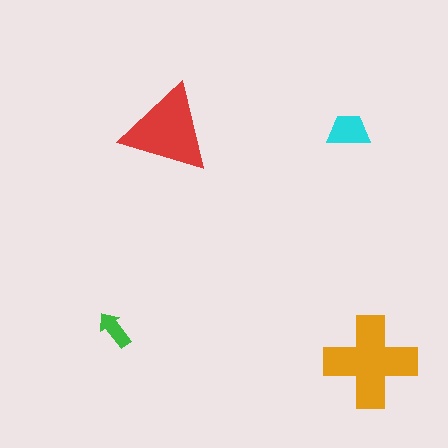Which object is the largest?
The orange cross.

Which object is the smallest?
The green arrow.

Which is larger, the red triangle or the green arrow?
The red triangle.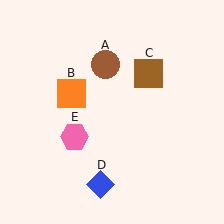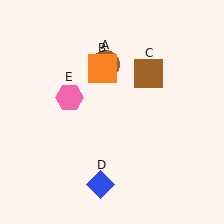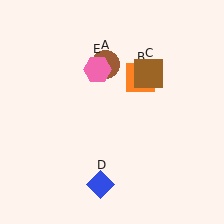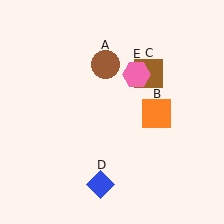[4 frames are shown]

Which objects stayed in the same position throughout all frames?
Brown circle (object A) and brown square (object C) and blue diamond (object D) remained stationary.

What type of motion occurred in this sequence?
The orange square (object B), pink hexagon (object E) rotated clockwise around the center of the scene.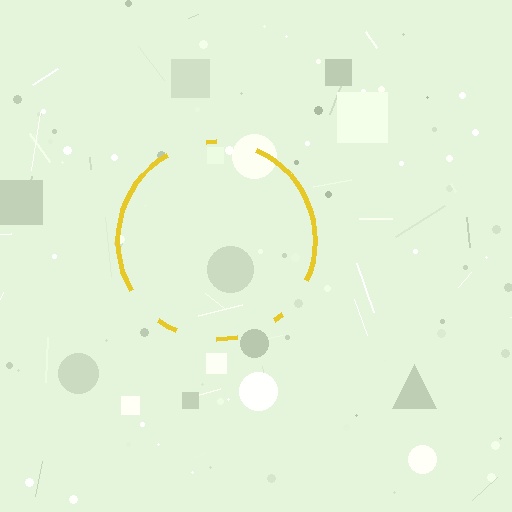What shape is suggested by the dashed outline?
The dashed outline suggests a circle.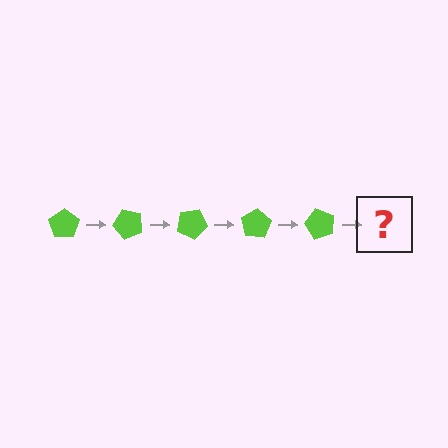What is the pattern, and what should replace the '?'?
The pattern is that the pentagon rotates 50 degrees each step. The '?' should be a lime pentagon rotated 250 degrees.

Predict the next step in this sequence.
The next step is a lime pentagon rotated 250 degrees.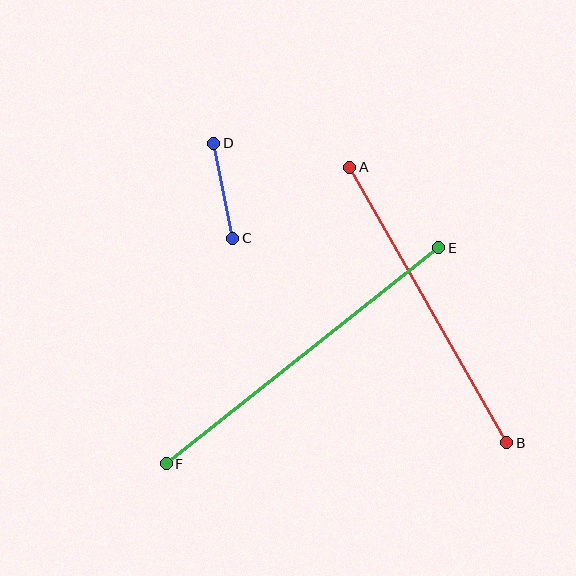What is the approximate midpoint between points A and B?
The midpoint is at approximately (428, 305) pixels.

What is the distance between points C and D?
The distance is approximately 97 pixels.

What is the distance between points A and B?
The distance is approximately 317 pixels.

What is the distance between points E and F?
The distance is approximately 348 pixels.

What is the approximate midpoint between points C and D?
The midpoint is at approximately (223, 191) pixels.